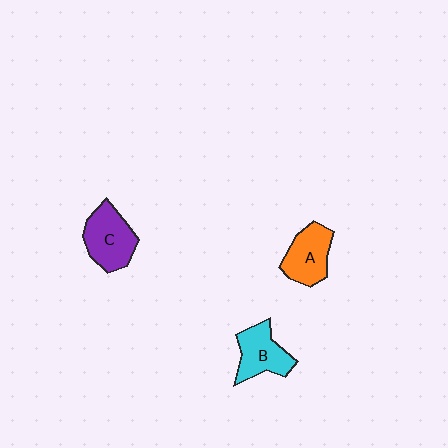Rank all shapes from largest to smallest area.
From largest to smallest: C (purple), B (cyan), A (orange).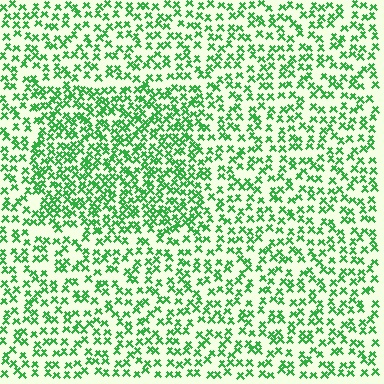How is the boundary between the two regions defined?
The boundary is defined by a change in element density (approximately 1.7x ratio). All elements are the same color, size, and shape.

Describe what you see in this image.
The image contains small green elements arranged at two different densities. A rectangle-shaped region is visible where the elements are more densely packed than the surrounding area.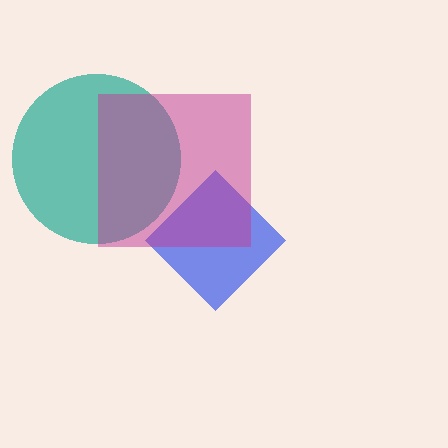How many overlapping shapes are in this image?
There are 3 overlapping shapes in the image.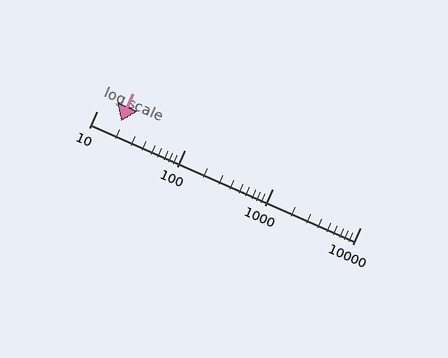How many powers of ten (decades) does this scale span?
The scale spans 3 decades, from 10 to 10000.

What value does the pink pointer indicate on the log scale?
The pointer indicates approximately 19.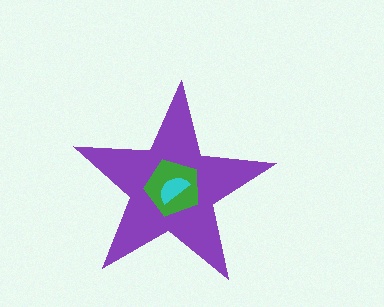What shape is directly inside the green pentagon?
The cyan semicircle.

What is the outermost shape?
The purple star.